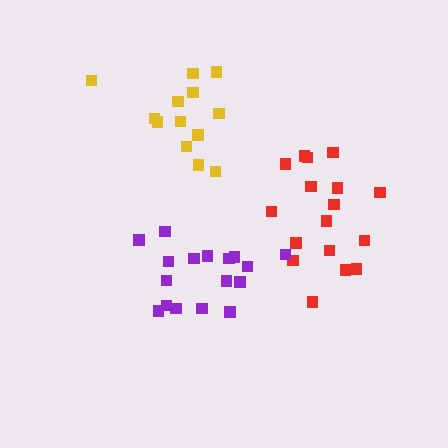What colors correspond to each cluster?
The clusters are colored: red, purple, yellow.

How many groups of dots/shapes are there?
There are 3 groups.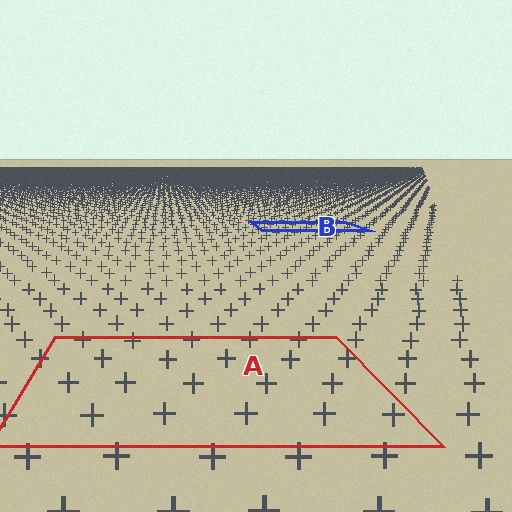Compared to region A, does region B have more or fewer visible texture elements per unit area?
Region B has more texture elements per unit area — they are packed more densely because it is farther away.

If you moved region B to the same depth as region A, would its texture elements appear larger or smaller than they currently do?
They would appear larger. At a closer depth, the same texture elements are projected at a bigger on-screen size.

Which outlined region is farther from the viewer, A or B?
Region B is farther from the viewer — the texture elements inside it appear smaller and more densely packed.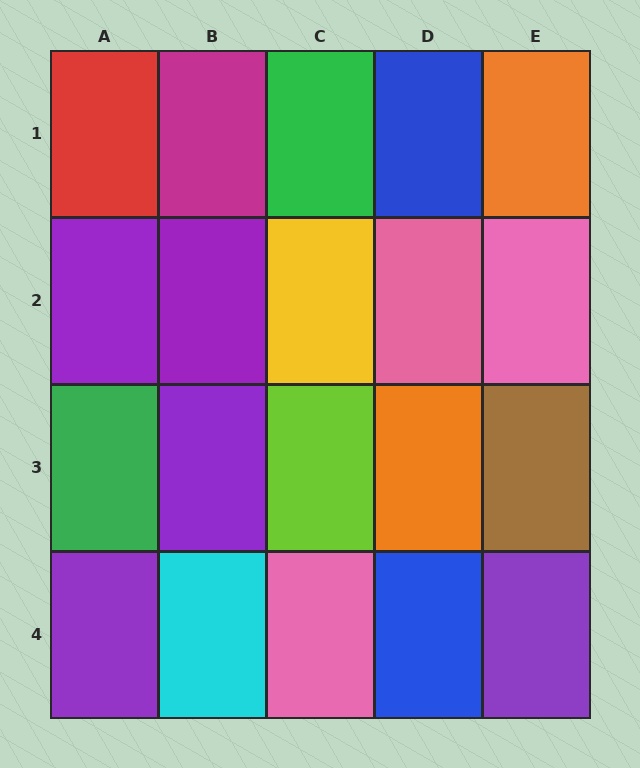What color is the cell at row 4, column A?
Purple.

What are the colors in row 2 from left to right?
Purple, purple, yellow, pink, pink.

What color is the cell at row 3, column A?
Green.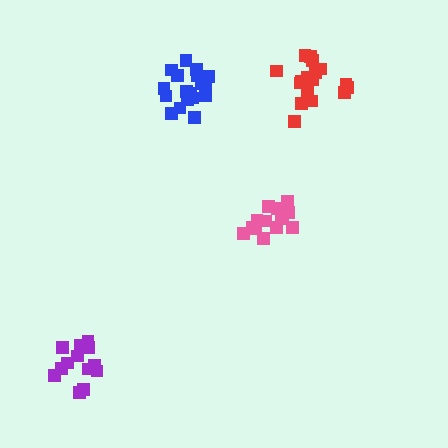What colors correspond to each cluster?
The clusters are colored: pink, red, purple, blue.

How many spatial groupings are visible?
There are 4 spatial groupings.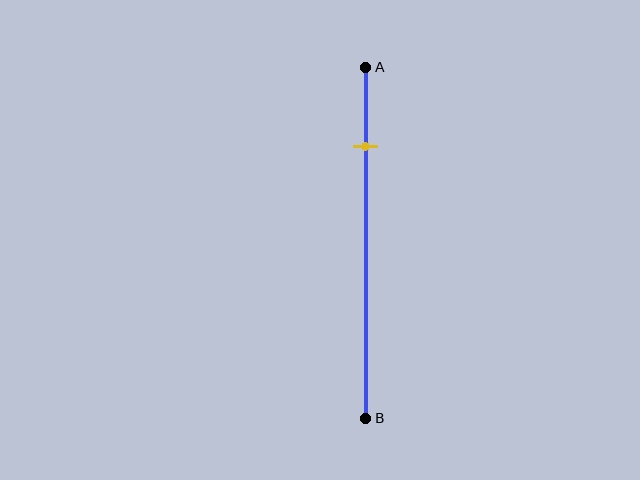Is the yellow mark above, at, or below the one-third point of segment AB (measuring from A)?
The yellow mark is above the one-third point of segment AB.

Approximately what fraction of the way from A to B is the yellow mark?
The yellow mark is approximately 25% of the way from A to B.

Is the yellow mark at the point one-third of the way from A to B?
No, the mark is at about 25% from A, not at the 33% one-third point.